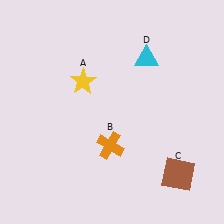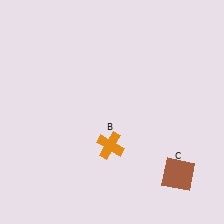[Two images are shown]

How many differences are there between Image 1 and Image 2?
There are 2 differences between the two images.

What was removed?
The cyan triangle (D), the yellow star (A) were removed in Image 2.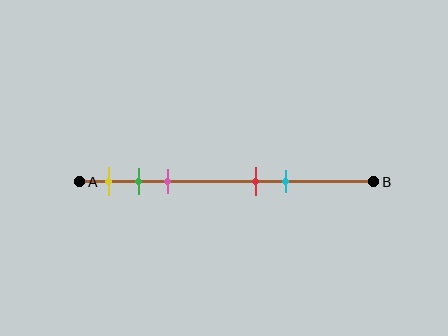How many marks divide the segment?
There are 5 marks dividing the segment.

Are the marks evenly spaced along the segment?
No, the marks are not evenly spaced.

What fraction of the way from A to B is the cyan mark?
The cyan mark is approximately 70% (0.7) of the way from A to B.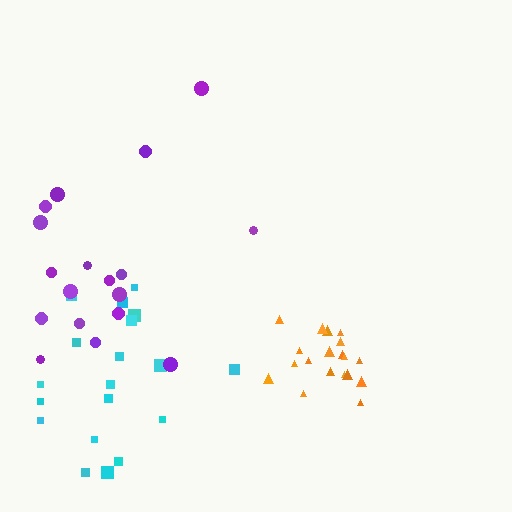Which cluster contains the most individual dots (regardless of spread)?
Cyan (20).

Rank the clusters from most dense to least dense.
orange, cyan, purple.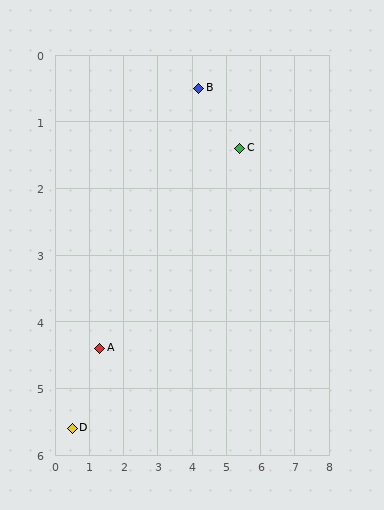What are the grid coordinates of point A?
Point A is at approximately (1.3, 4.4).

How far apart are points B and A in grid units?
Points B and A are about 4.9 grid units apart.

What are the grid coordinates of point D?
Point D is at approximately (0.5, 5.6).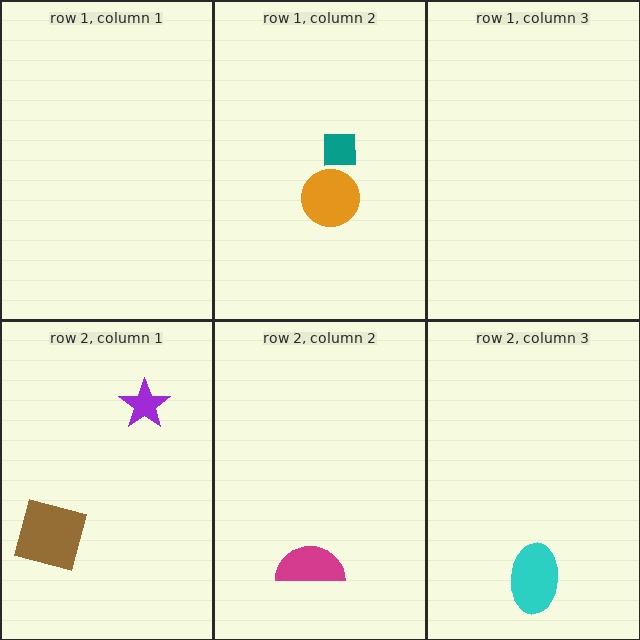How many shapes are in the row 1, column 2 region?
2.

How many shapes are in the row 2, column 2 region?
1.